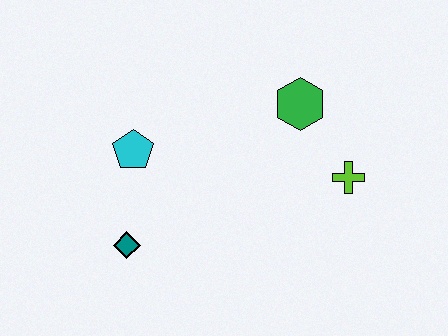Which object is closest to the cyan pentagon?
The teal diamond is closest to the cyan pentagon.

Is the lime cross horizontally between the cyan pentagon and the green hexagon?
No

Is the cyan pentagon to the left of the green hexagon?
Yes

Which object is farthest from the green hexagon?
The teal diamond is farthest from the green hexagon.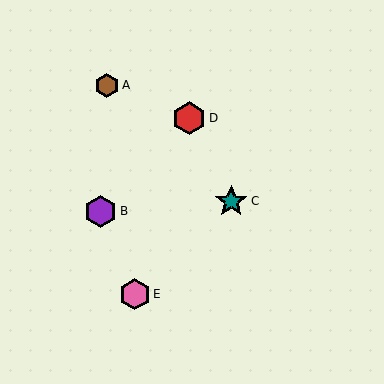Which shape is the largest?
The teal star (labeled C) is the largest.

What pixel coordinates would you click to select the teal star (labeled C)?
Click at (231, 201) to select the teal star C.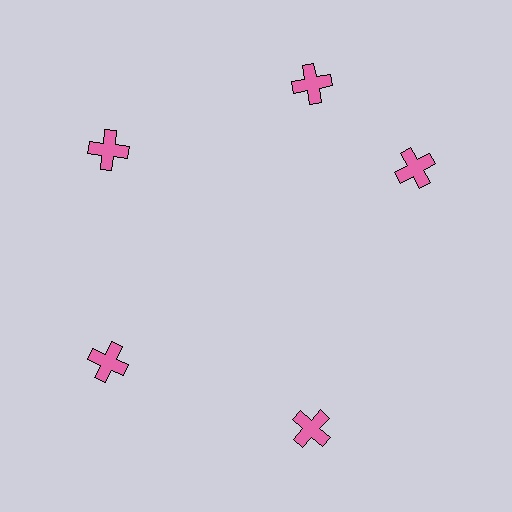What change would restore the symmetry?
The symmetry would be restored by rotating it back into even spacing with its neighbors so that all 5 crosses sit at equal angles and equal distance from the center.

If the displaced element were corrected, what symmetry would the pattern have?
It would have 5-fold rotational symmetry — the pattern would map onto itself every 72 degrees.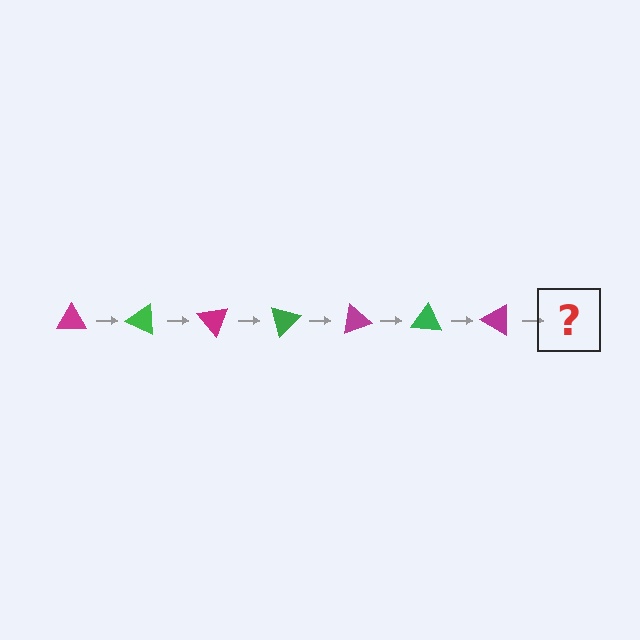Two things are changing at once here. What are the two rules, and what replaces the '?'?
The two rules are that it rotates 25 degrees each step and the color cycles through magenta and green. The '?' should be a green triangle, rotated 175 degrees from the start.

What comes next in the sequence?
The next element should be a green triangle, rotated 175 degrees from the start.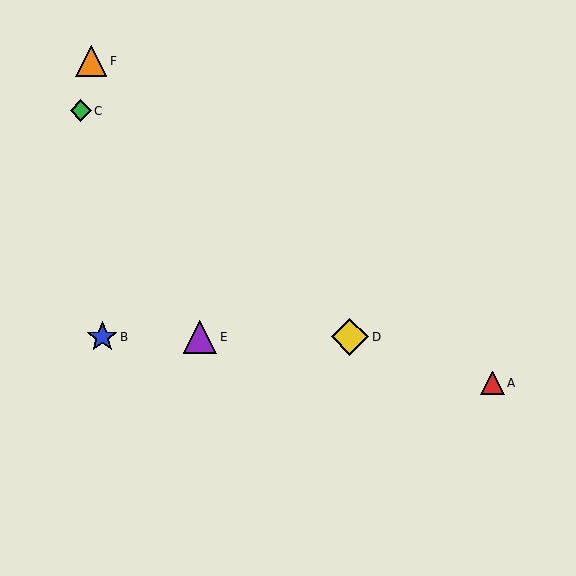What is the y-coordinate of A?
Object A is at y≈383.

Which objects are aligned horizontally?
Objects B, D, E are aligned horizontally.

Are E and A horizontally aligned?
No, E is at y≈337 and A is at y≈383.